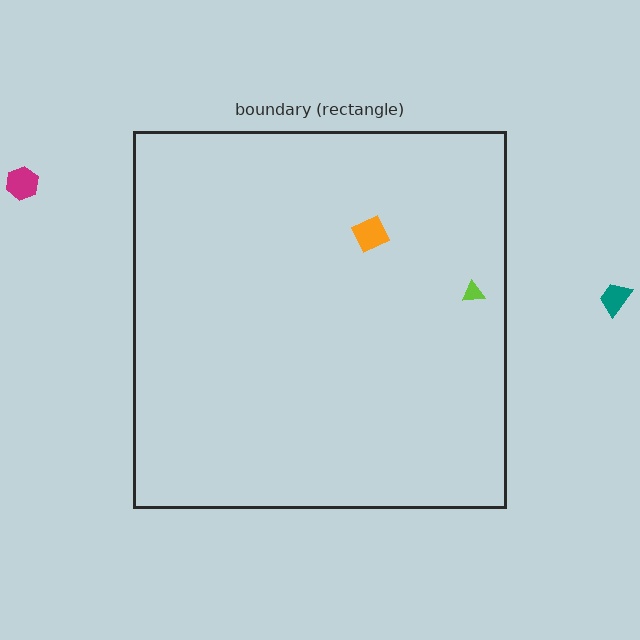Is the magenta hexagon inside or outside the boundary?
Outside.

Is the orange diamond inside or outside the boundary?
Inside.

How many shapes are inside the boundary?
2 inside, 2 outside.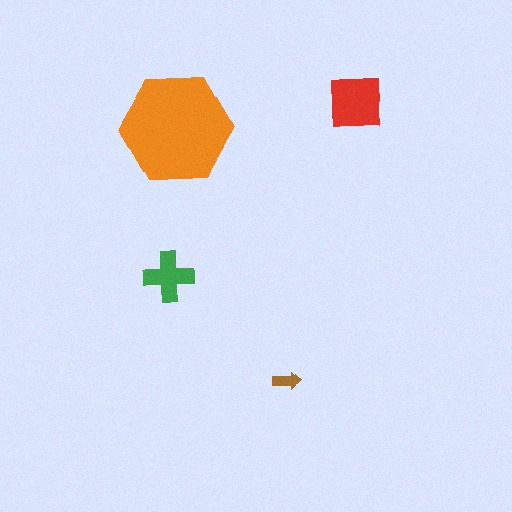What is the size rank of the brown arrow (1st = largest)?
4th.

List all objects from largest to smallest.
The orange hexagon, the red square, the green cross, the brown arrow.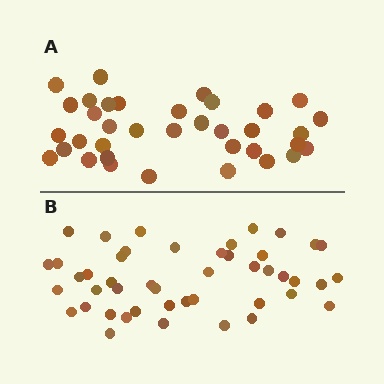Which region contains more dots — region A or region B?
Region B (the bottom region) has more dots.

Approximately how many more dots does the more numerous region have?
Region B has roughly 10 or so more dots than region A.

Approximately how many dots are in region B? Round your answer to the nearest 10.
About 50 dots. (The exact count is 46, which rounds to 50.)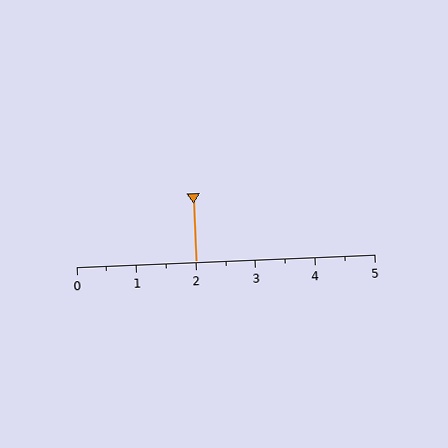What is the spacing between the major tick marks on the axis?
The major ticks are spaced 1 apart.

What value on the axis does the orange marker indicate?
The marker indicates approximately 2.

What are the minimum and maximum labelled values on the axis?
The axis runs from 0 to 5.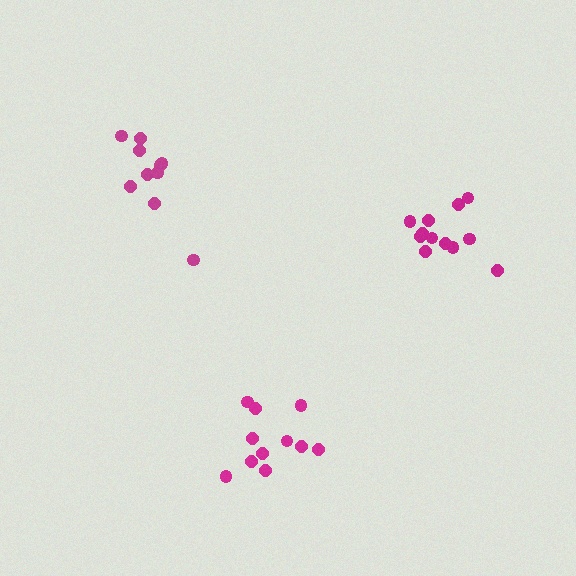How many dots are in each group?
Group 1: 11 dots, Group 2: 10 dots, Group 3: 12 dots (33 total).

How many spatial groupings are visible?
There are 3 spatial groupings.